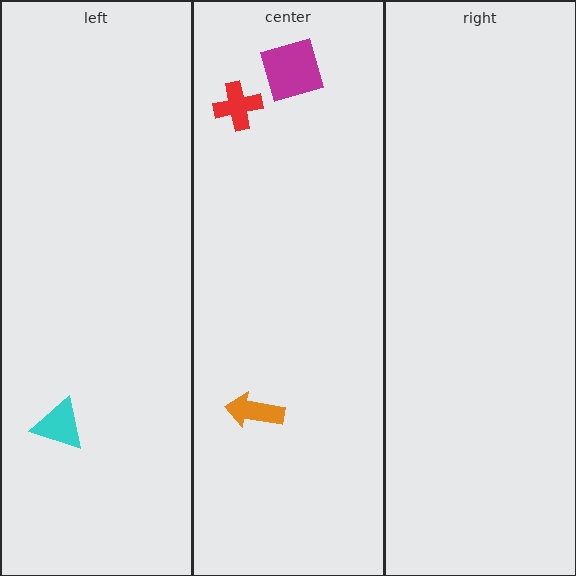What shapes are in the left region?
The cyan triangle.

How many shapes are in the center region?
3.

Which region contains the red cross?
The center region.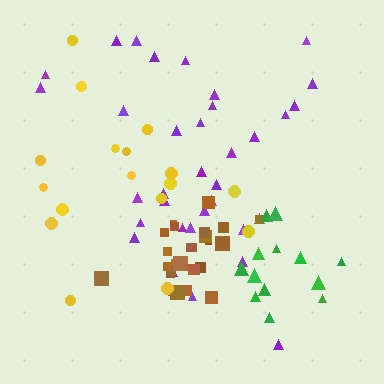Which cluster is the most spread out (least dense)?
Yellow.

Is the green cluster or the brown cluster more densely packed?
Brown.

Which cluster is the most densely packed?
Brown.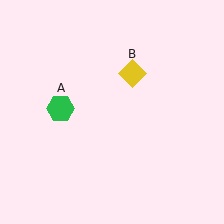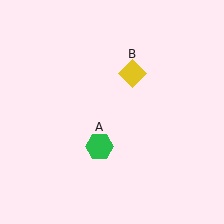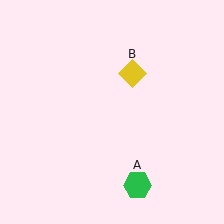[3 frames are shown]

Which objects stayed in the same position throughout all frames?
Yellow diamond (object B) remained stationary.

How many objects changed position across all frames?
1 object changed position: green hexagon (object A).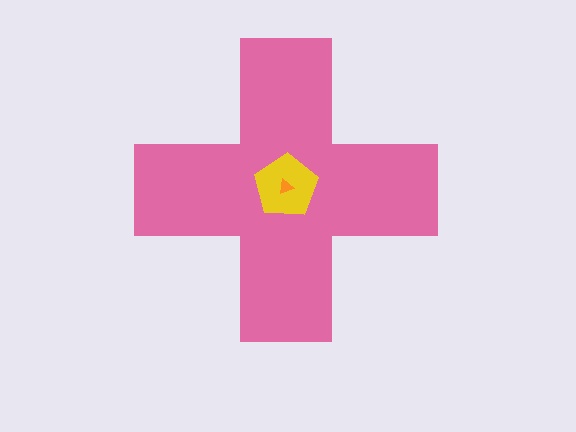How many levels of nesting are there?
3.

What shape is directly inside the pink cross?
The yellow pentagon.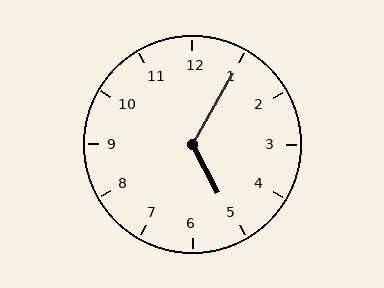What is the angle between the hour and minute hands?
Approximately 122 degrees.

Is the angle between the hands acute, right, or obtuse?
It is obtuse.